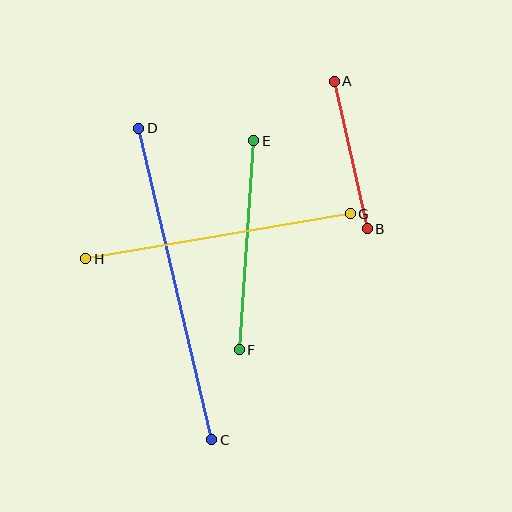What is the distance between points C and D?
The distance is approximately 320 pixels.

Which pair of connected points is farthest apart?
Points C and D are farthest apart.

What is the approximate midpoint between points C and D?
The midpoint is at approximately (175, 284) pixels.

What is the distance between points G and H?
The distance is approximately 269 pixels.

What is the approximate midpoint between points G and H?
The midpoint is at approximately (218, 236) pixels.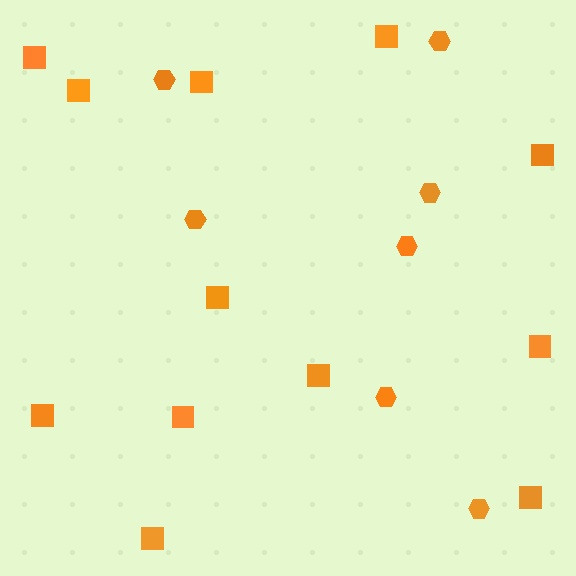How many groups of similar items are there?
There are 2 groups: one group of squares (12) and one group of hexagons (7).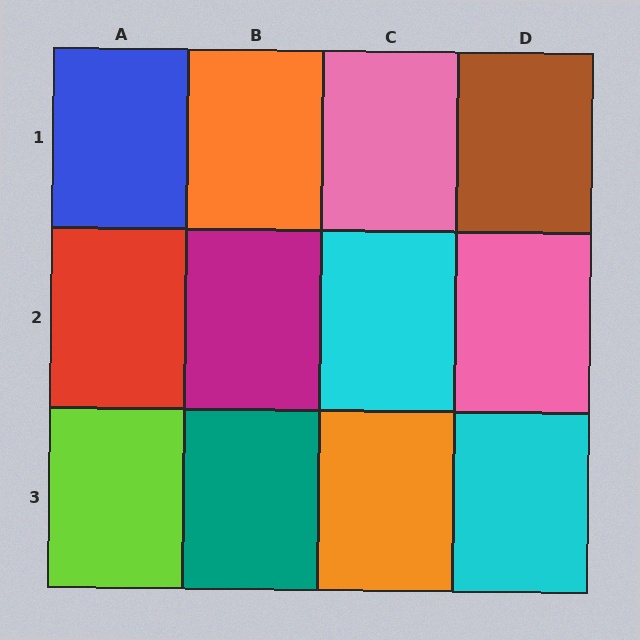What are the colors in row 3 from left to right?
Lime, teal, orange, cyan.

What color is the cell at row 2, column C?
Cyan.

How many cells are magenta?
1 cell is magenta.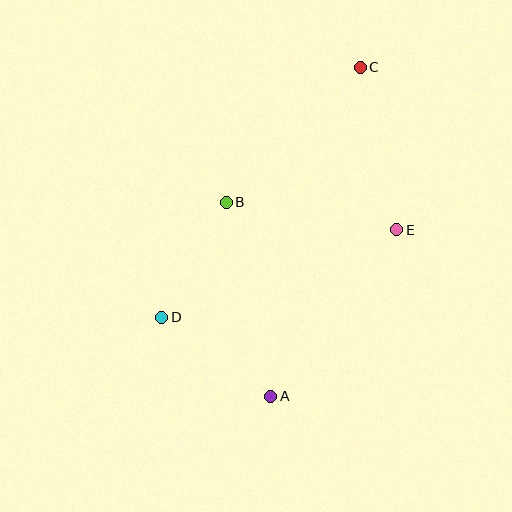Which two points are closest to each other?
Points B and D are closest to each other.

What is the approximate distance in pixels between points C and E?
The distance between C and E is approximately 166 pixels.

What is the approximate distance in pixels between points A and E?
The distance between A and E is approximately 209 pixels.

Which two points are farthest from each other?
Points A and C are farthest from each other.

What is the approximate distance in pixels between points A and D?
The distance between A and D is approximately 135 pixels.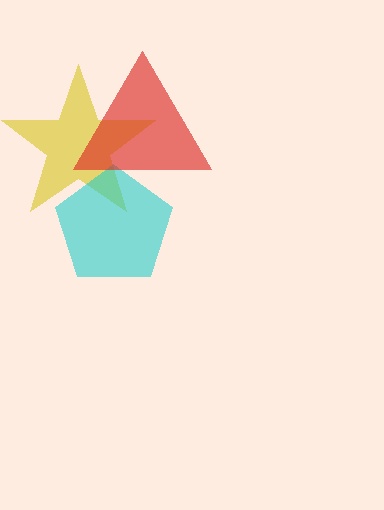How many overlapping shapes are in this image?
There are 3 overlapping shapes in the image.